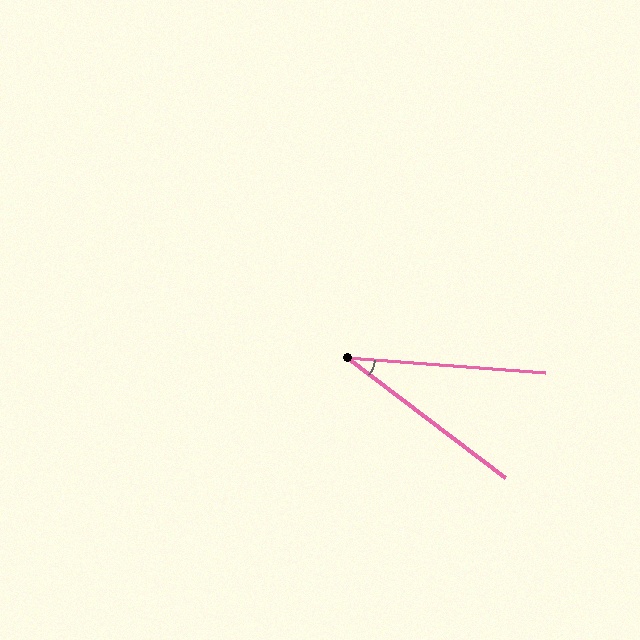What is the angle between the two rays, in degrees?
Approximately 33 degrees.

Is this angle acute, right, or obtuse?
It is acute.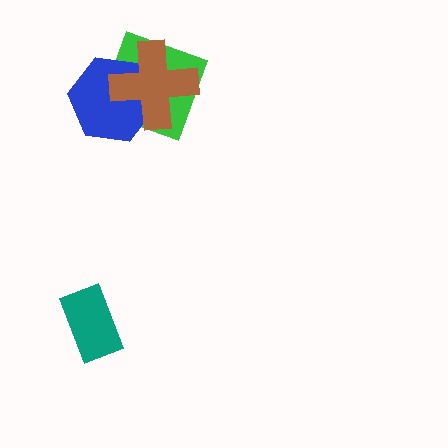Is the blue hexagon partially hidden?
Yes, it is partially covered by another shape.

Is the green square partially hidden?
Yes, it is partially covered by another shape.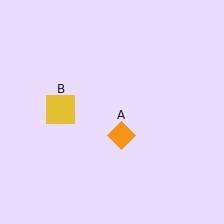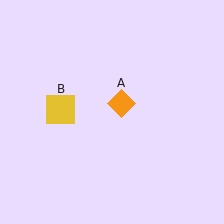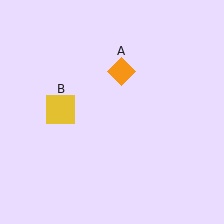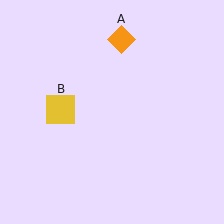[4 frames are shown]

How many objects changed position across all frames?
1 object changed position: orange diamond (object A).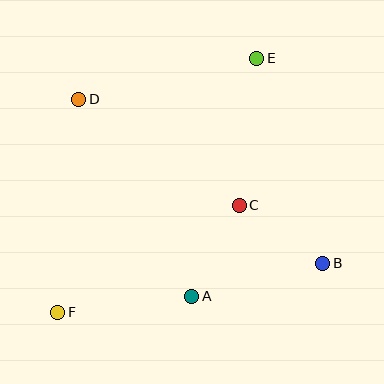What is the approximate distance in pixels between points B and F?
The distance between B and F is approximately 270 pixels.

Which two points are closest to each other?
Points B and C are closest to each other.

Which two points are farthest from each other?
Points E and F are farthest from each other.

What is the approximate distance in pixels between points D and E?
The distance between D and E is approximately 183 pixels.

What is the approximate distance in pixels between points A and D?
The distance between A and D is approximately 227 pixels.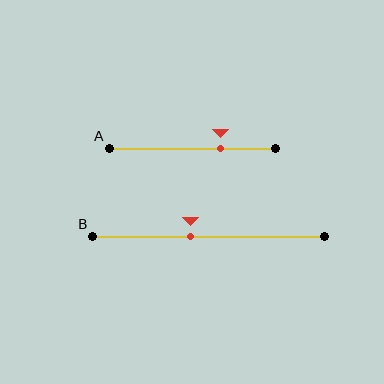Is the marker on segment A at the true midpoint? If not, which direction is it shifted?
No, the marker on segment A is shifted to the right by about 17% of the segment length.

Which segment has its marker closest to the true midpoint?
Segment B has its marker closest to the true midpoint.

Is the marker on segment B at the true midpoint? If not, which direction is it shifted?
No, the marker on segment B is shifted to the left by about 8% of the segment length.